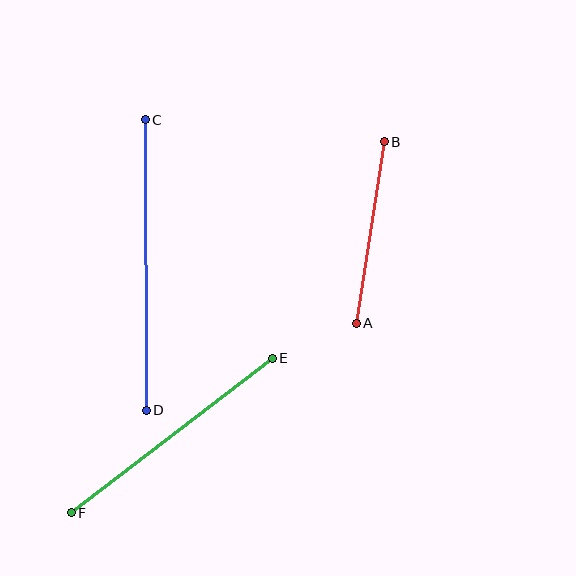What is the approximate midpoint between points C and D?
The midpoint is at approximately (146, 265) pixels.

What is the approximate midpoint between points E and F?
The midpoint is at approximately (172, 436) pixels.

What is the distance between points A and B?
The distance is approximately 184 pixels.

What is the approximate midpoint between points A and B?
The midpoint is at approximately (370, 233) pixels.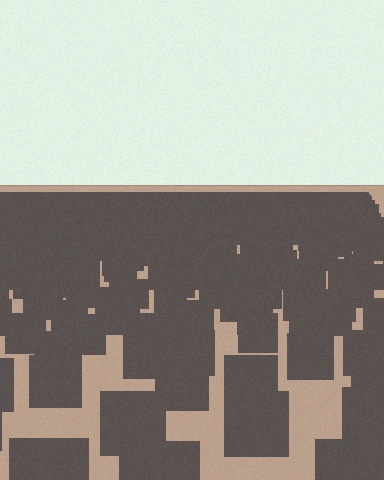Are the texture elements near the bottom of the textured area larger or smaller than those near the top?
Larger. Near the bottom, elements are closer to the viewer and appear at a bigger on-screen size.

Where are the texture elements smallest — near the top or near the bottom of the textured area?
Near the top.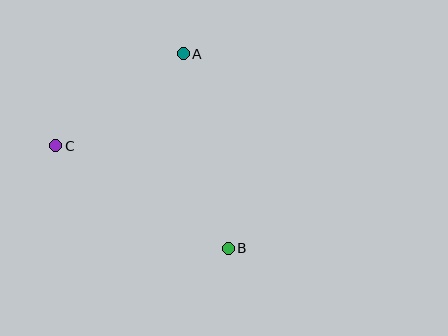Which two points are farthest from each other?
Points B and C are farthest from each other.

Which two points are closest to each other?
Points A and C are closest to each other.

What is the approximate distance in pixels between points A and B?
The distance between A and B is approximately 200 pixels.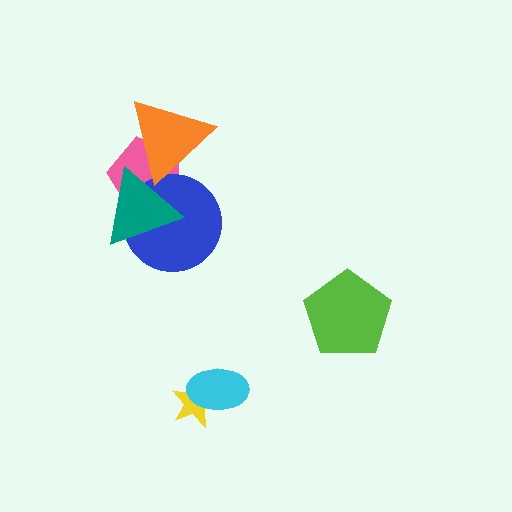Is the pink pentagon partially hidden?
Yes, it is partially covered by another shape.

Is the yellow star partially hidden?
Yes, it is partially covered by another shape.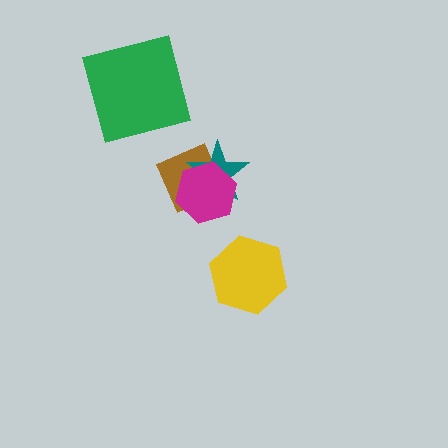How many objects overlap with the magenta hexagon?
2 objects overlap with the magenta hexagon.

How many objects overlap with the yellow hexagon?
0 objects overlap with the yellow hexagon.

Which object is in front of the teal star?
The magenta hexagon is in front of the teal star.